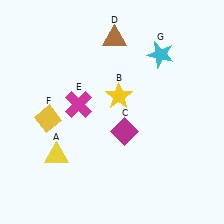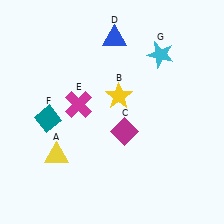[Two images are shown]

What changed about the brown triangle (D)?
In Image 1, D is brown. In Image 2, it changed to blue.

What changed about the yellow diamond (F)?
In Image 1, F is yellow. In Image 2, it changed to teal.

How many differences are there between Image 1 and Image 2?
There are 2 differences between the two images.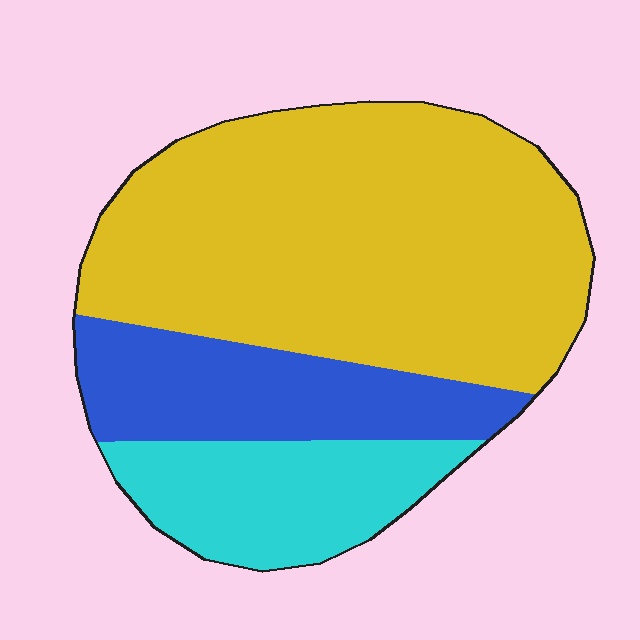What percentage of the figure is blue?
Blue covers around 20% of the figure.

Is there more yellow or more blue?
Yellow.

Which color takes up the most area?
Yellow, at roughly 60%.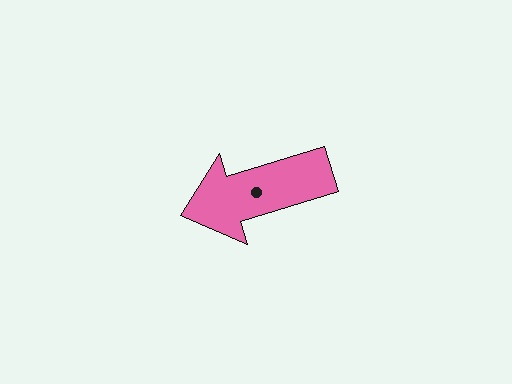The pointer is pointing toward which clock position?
Roughly 8 o'clock.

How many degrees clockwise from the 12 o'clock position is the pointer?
Approximately 253 degrees.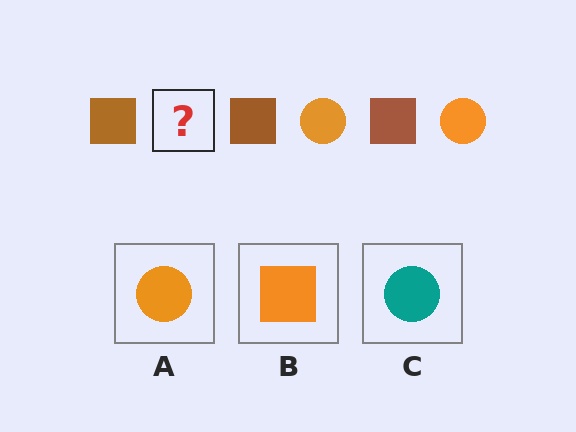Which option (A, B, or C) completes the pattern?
A.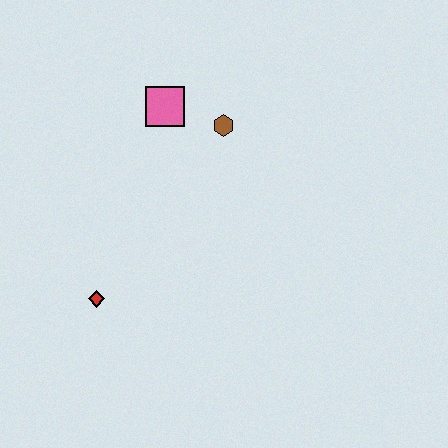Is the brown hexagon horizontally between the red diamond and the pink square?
No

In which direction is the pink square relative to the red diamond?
The pink square is above the red diamond.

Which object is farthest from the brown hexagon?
The red diamond is farthest from the brown hexagon.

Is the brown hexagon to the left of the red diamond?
No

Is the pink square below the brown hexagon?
No